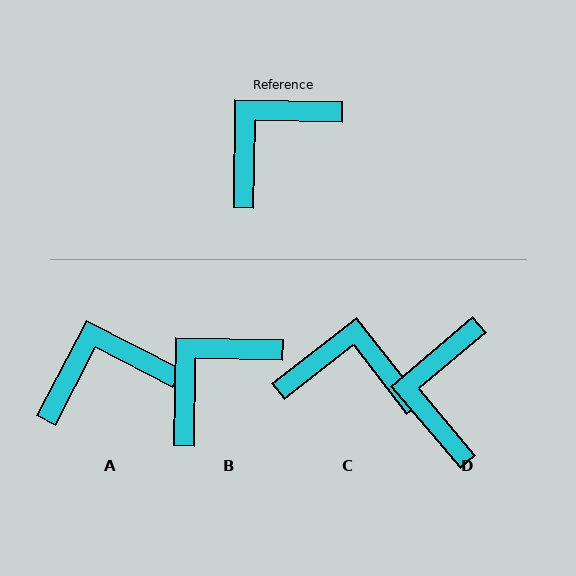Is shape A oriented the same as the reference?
No, it is off by about 26 degrees.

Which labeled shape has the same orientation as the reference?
B.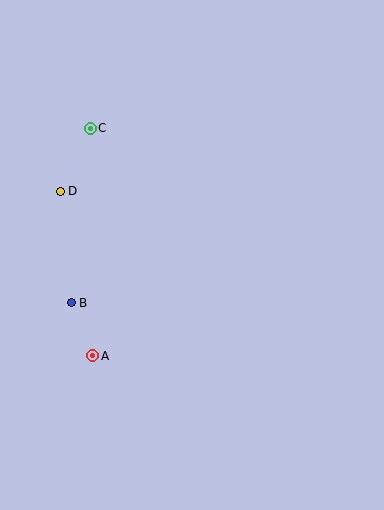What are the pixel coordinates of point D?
Point D is at (60, 191).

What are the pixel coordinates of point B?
Point B is at (71, 303).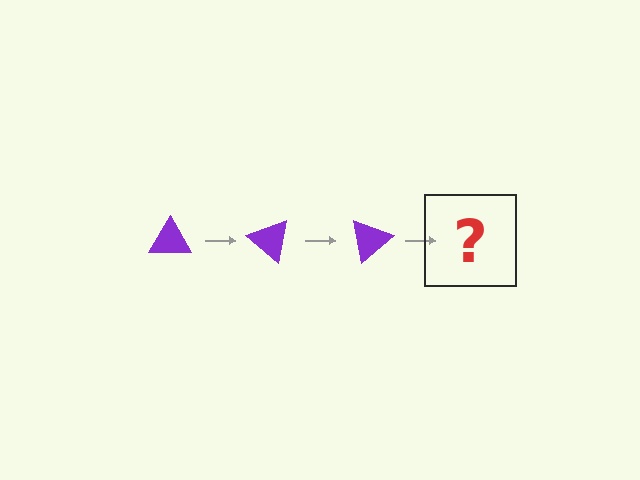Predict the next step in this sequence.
The next step is a purple triangle rotated 120 degrees.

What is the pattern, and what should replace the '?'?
The pattern is that the triangle rotates 40 degrees each step. The '?' should be a purple triangle rotated 120 degrees.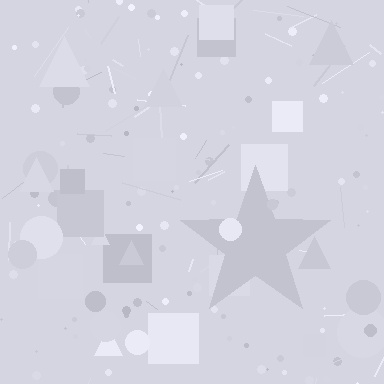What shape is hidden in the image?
A star is hidden in the image.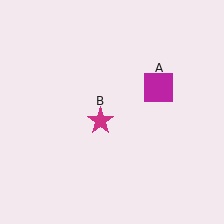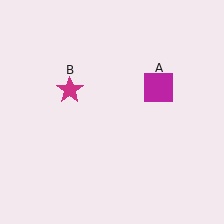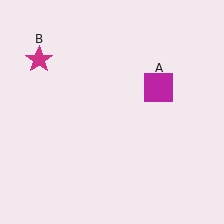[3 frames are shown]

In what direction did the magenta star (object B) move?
The magenta star (object B) moved up and to the left.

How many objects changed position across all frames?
1 object changed position: magenta star (object B).